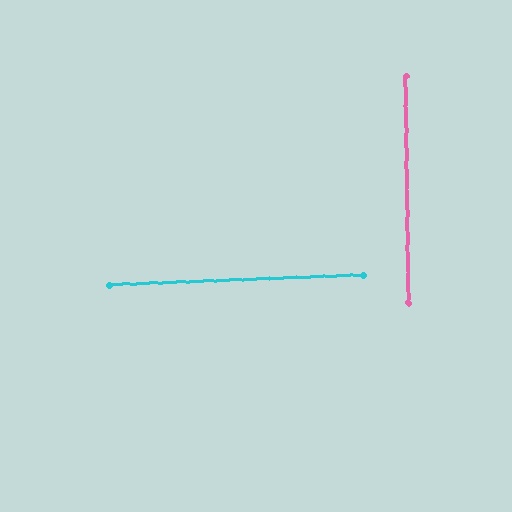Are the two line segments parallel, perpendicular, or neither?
Perpendicular — they meet at approximately 89°.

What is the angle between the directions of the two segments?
Approximately 89 degrees.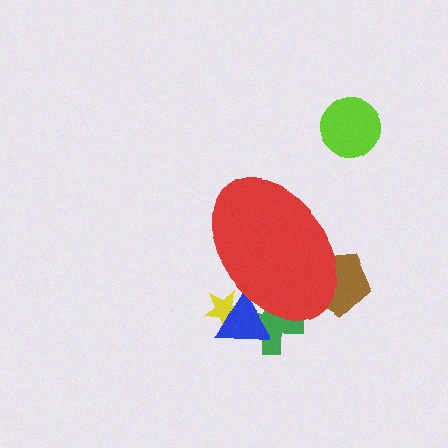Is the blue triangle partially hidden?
Yes, the blue triangle is partially hidden behind the red ellipse.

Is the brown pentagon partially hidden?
Yes, the brown pentagon is partially hidden behind the red ellipse.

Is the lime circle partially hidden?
No, the lime circle is fully visible.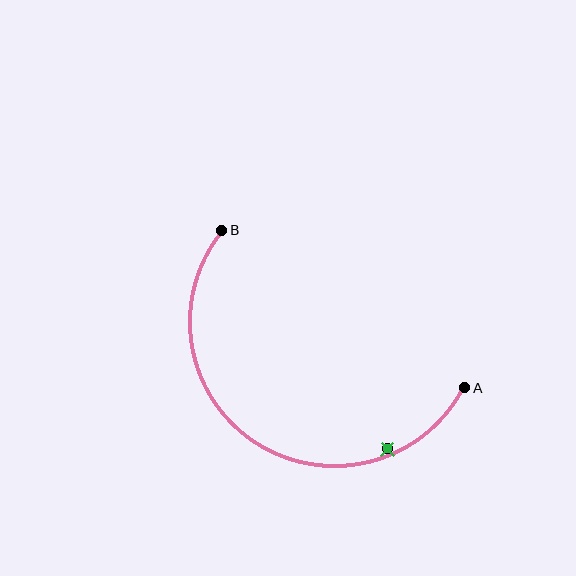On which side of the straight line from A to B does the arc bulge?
The arc bulges below the straight line connecting A and B.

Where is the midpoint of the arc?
The arc midpoint is the point on the curve farthest from the straight line joining A and B. It sits below that line.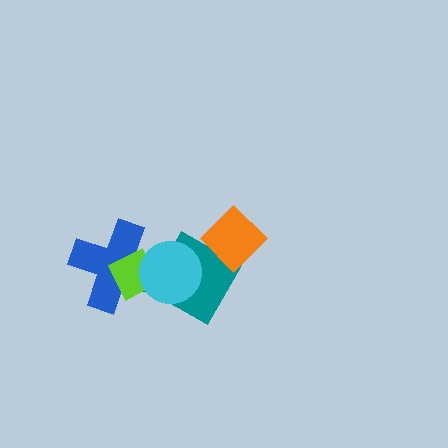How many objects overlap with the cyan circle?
3 objects overlap with the cyan circle.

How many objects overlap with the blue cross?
3 objects overlap with the blue cross.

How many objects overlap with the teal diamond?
4 objects overlap with the teal diamond.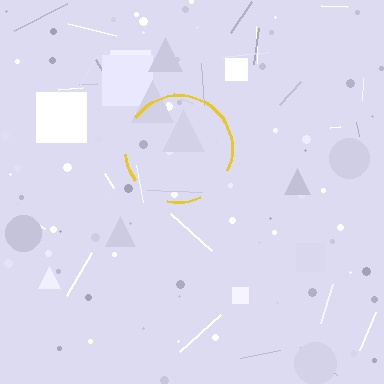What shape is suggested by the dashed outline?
The dashed outline suggests a circle.